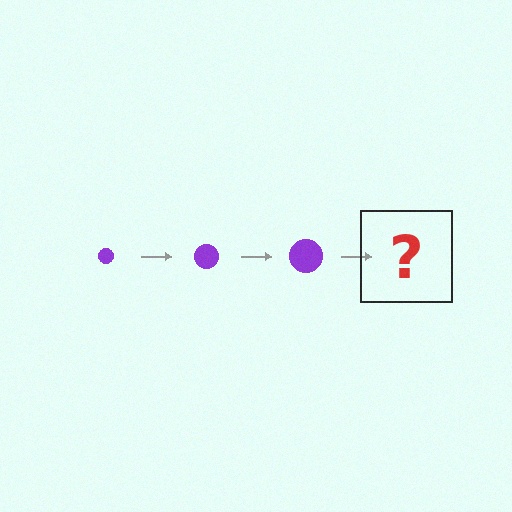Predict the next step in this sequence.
The next step is a purple circle, larger than the previous one.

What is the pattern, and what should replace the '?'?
The pattern is that the circle gets progressively larger each step. The '?' should be a purple circle, larger than the previous one.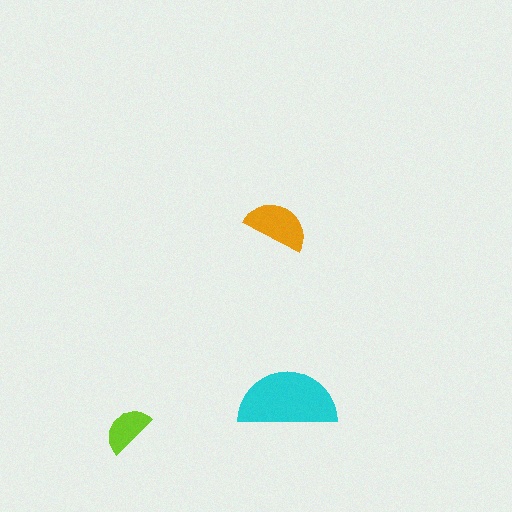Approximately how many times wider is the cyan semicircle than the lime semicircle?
About 2 times wider.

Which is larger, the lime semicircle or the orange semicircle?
The orange one.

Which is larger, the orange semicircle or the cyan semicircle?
The cyan one.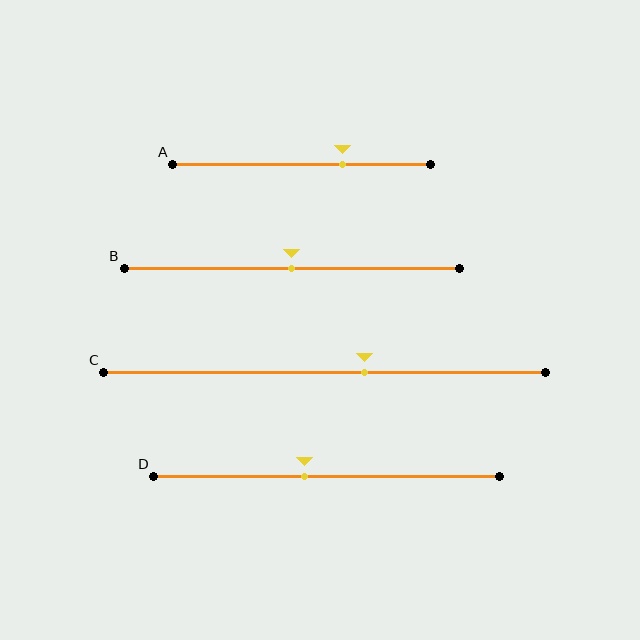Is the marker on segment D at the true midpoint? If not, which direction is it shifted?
No, the marker on segment D is shifted to the left by about 6% of the segment length.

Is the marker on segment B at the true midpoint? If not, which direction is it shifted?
Yes, the marker on segment B is at the true midpoint.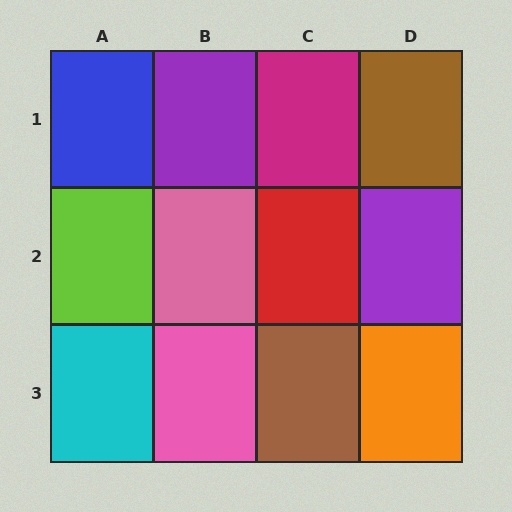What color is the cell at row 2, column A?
Lime.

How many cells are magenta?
1 cell is magenta.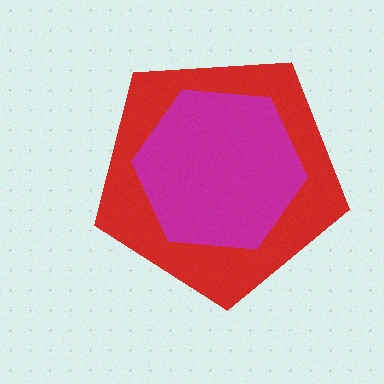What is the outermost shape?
The red pentagon.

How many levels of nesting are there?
2.